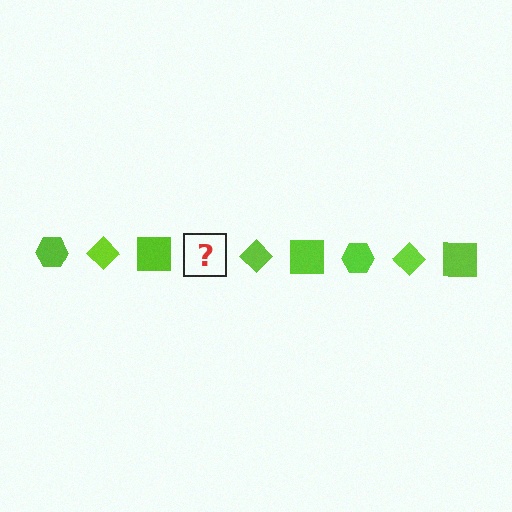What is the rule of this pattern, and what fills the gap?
The rule is that the pattern cycles through hexagon, diamond, square shapes in lime. The gap should be filled with a lime hexagon.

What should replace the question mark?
The question mark should be replaced with a lime hexagon.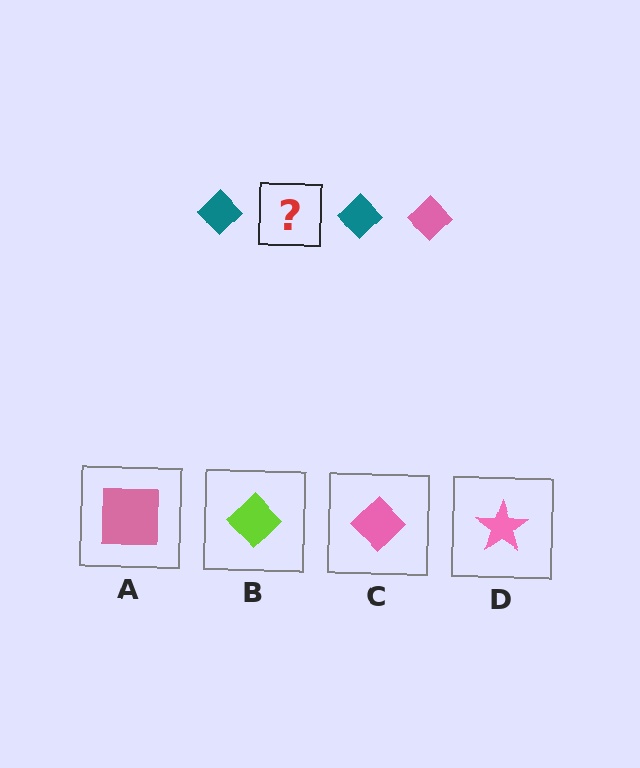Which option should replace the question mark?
Option C.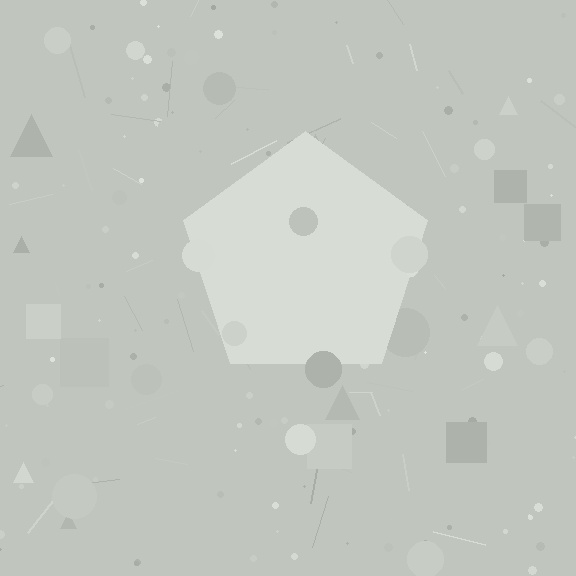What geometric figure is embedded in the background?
A pentagon is embedded in the background.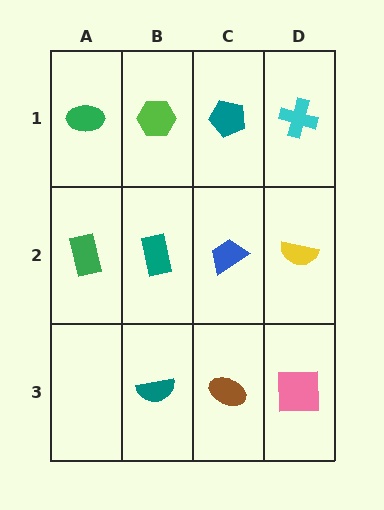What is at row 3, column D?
A pink square.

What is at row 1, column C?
A teal pentagon.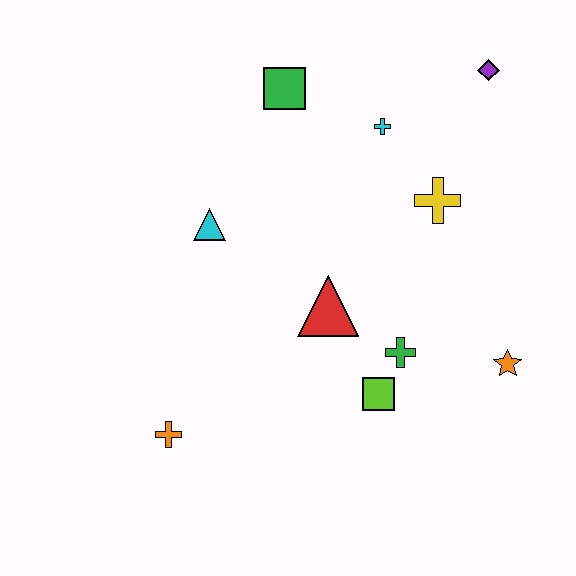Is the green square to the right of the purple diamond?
No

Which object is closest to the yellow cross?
The cyan cross is closest to the yellow cross.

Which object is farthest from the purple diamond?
The orange cross is farthest from the purple diamond.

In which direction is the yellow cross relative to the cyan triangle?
The yellow cross is to the right of the cyan triangle.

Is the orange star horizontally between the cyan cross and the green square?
No